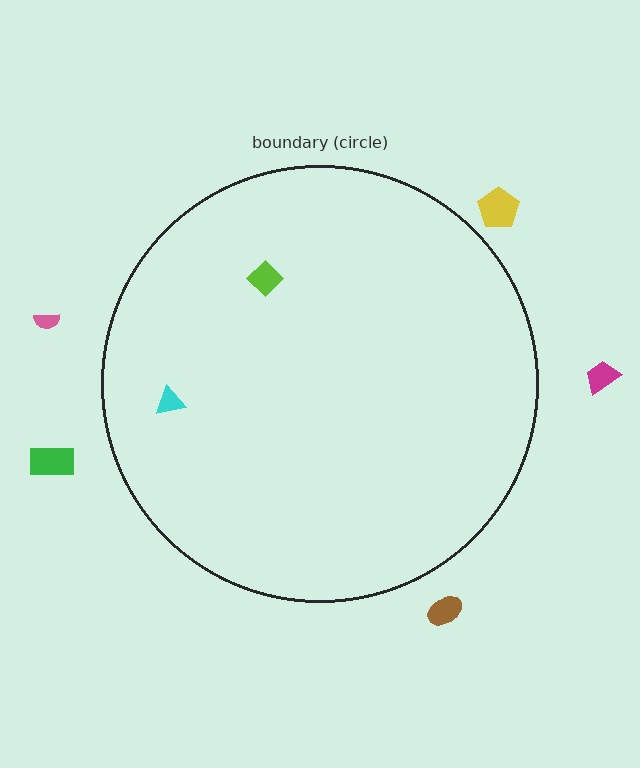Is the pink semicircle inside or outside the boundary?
Outside.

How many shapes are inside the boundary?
2 inside, 5 outside.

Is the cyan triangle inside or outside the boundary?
Inside.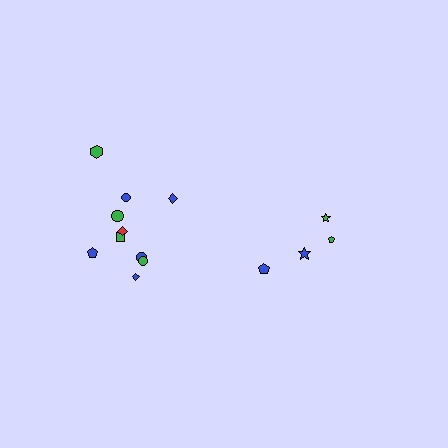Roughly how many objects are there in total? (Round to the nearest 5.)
Roughly 15 objects in total.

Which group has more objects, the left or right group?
The left group.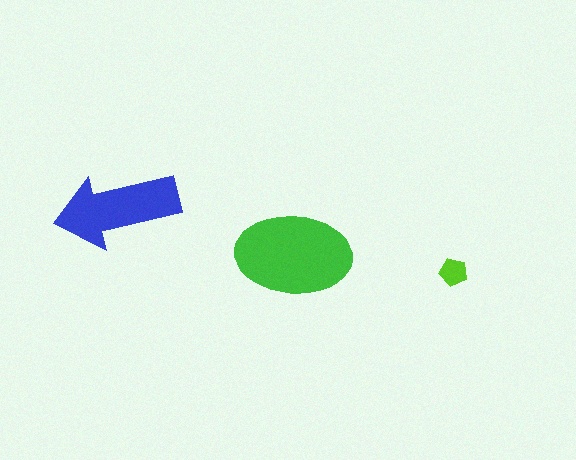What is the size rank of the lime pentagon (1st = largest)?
3rd.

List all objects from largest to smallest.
The green ellipse, the blue arrow, the lime pentagon.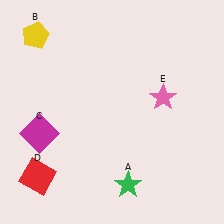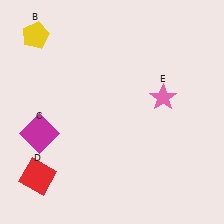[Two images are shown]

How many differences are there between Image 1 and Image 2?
There is 1 difference between the two images.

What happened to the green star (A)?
The green star (A) was removed in Image 2. It was in the bottom-right area of Image 1.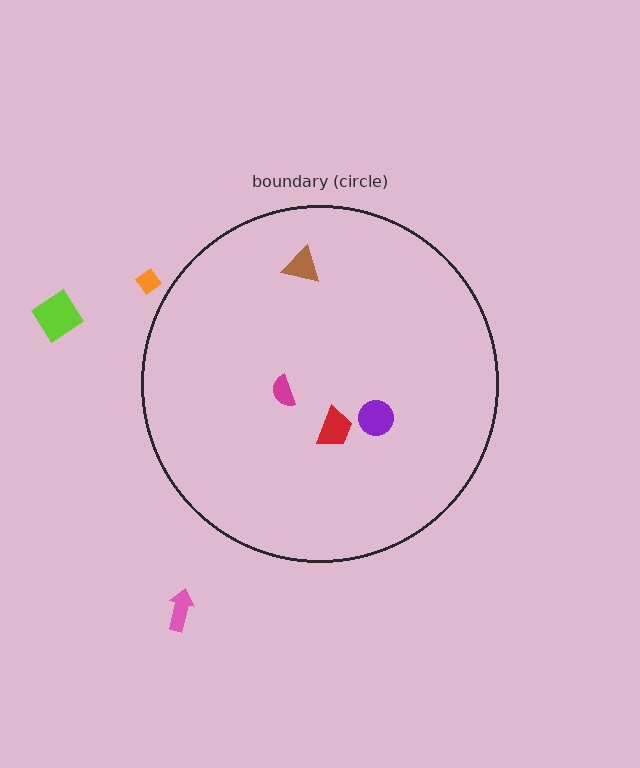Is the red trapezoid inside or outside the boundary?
Inside.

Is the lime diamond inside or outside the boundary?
Outside.